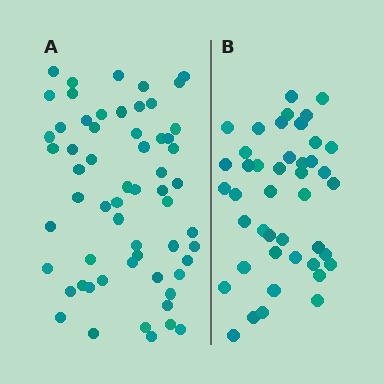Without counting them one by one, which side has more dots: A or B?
Region A (the left region) has more dots.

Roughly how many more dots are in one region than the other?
Region A has approximately 15 more dots than region B.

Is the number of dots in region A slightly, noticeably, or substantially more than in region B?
Region A has noticeably more, but not dramatically so. The ratio is roughly 1.4 to 1.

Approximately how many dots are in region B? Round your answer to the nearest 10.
About 40 dots. (The exact count is 43, which rounds to 40.)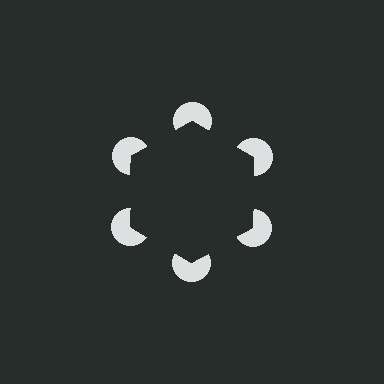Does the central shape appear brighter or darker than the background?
It typically appears slightly darker than the background, even though no actual brightness change is drawn.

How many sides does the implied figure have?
6 sides.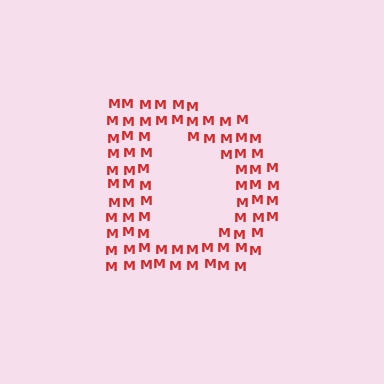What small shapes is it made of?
It is made of small letter M's.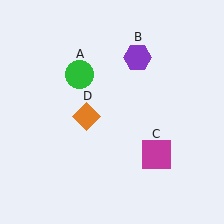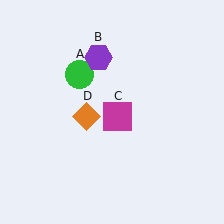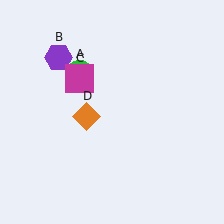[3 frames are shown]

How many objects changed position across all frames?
2 objects changed position: purple hexagon (object B), magenta square (object C).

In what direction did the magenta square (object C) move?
The magenta square (object C) moved up and to the left.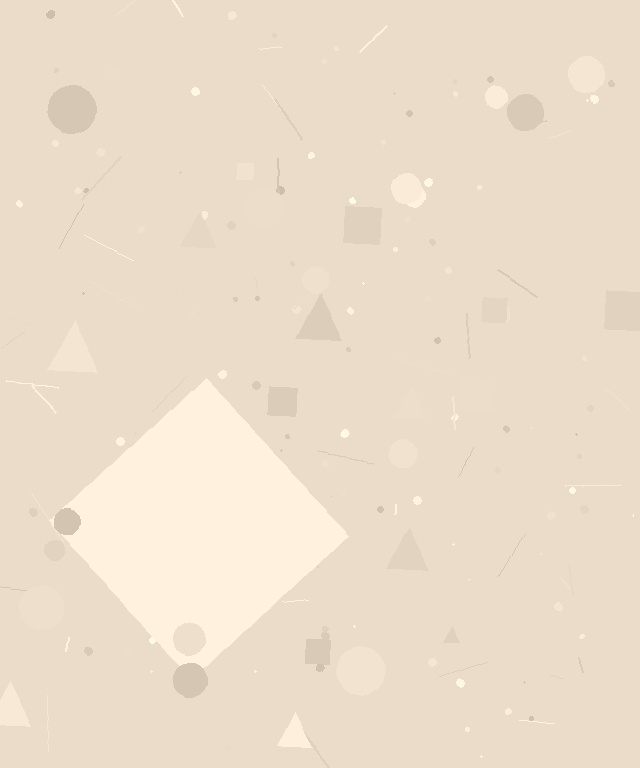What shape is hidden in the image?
A diamond is hidden in the image.